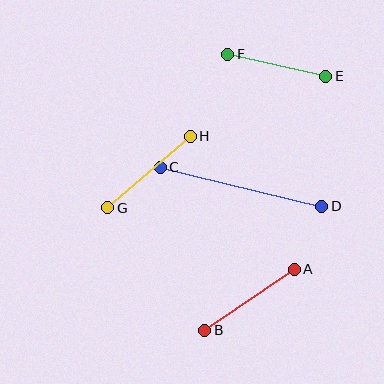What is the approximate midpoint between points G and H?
The midpoint is at approximately (149, 172) pixels.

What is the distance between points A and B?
The distance is approximately 108 pixels.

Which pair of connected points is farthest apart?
Points C and D are farthest apart.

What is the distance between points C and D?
The distance is approximately 166 pixels.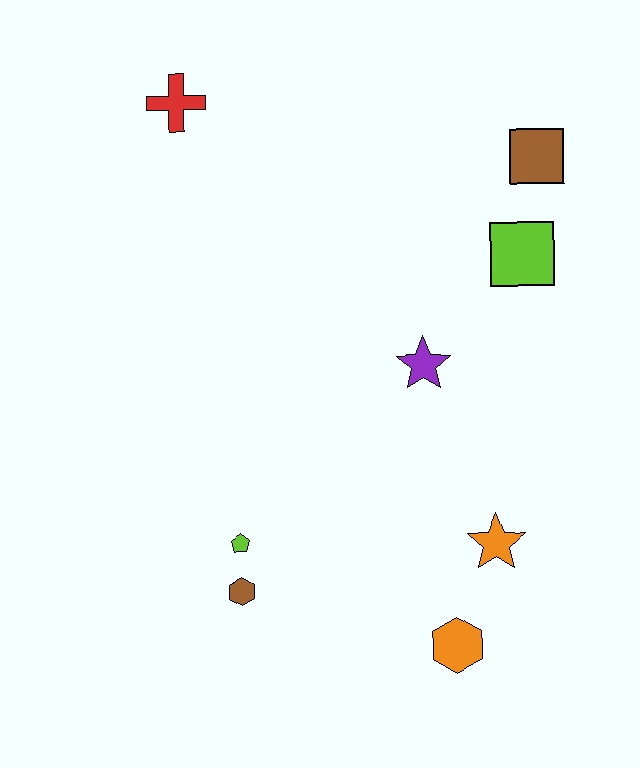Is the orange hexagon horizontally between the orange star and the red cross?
Yes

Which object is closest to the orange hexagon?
The orange star is closest to the orange hexagon.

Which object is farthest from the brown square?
The brown hexagon is farthest from the brown square.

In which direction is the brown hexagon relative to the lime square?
The brown hexagon is below the lime square.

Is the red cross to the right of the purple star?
No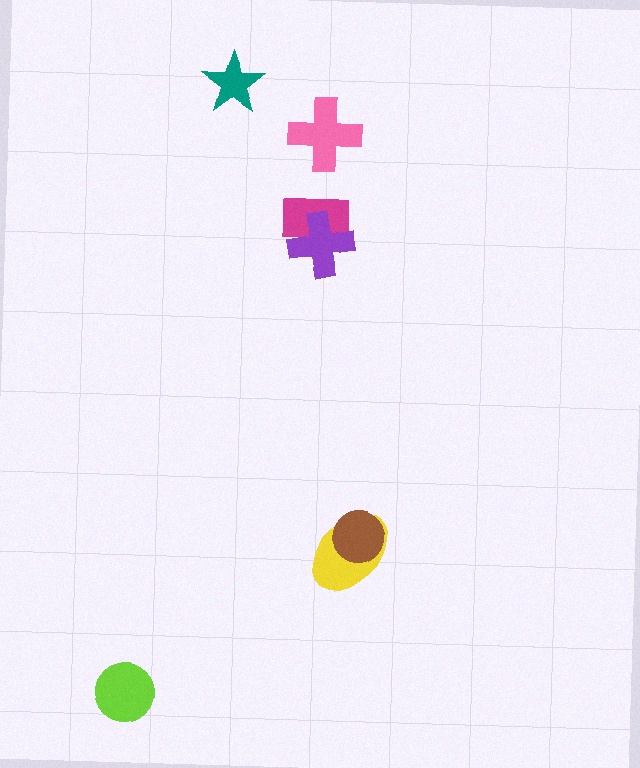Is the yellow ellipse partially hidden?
Yes, it is partially covered by another shape.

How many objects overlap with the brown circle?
1 object overlaps with the brown circle.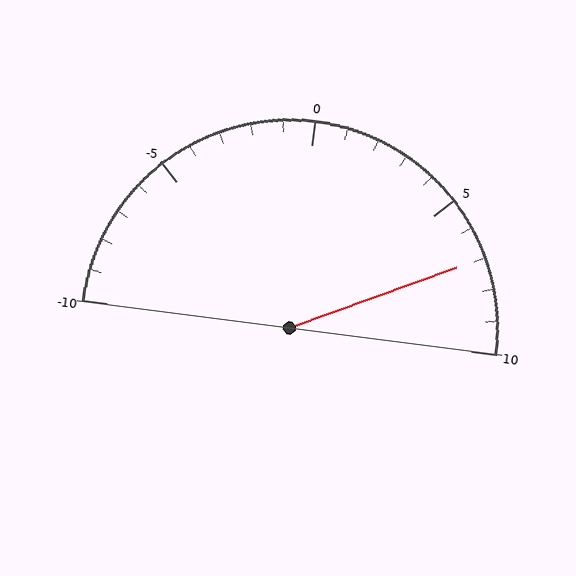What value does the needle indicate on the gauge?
The needle indicates approximately 7.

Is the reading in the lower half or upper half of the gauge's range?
The reading is in the upper half of the range (-10 to 10).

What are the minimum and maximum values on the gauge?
The gauge ranges from -10 to 10.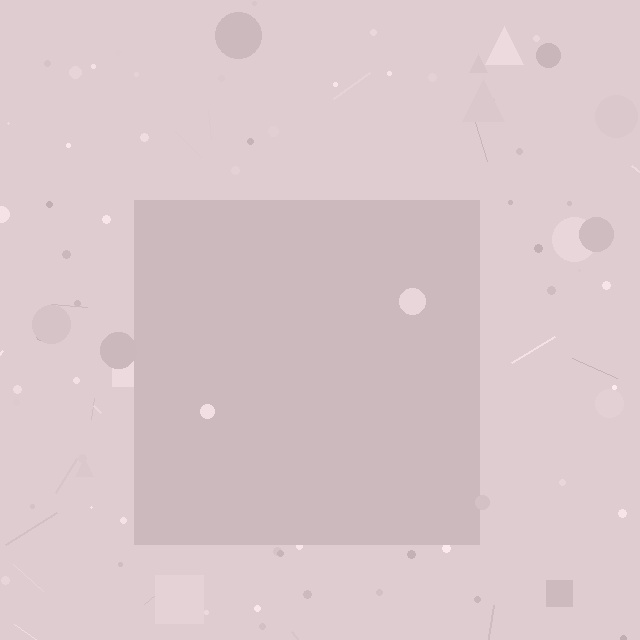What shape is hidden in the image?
A square is hidden in the image.